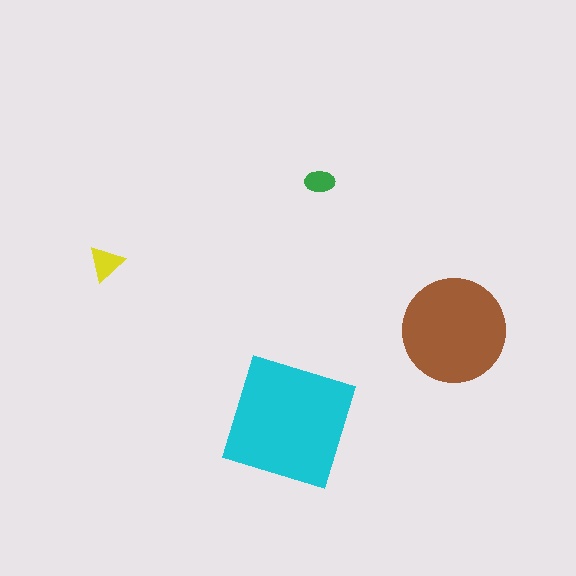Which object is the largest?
The cyan square.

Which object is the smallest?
The green ellipse.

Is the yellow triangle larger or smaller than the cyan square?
Smaller.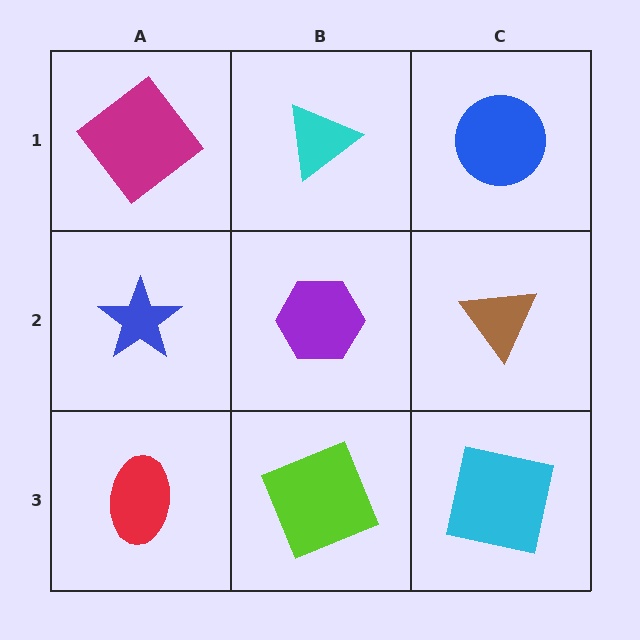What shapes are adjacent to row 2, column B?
A cyan triangle (row 1, column B), a lime square (row 3, column B), a blue star (row 2, column A), a brown triangle (row 2, column C).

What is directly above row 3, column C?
A brown triangle.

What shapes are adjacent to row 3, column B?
A purple hexagon (row 2, column B), a red ellipse (row 3, column A), a cyan square (row 3, column C).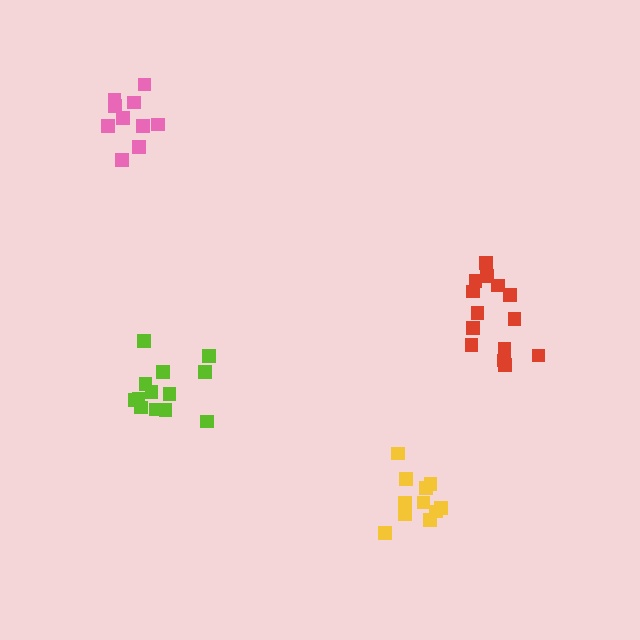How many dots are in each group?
Group 1: 13 dots, Group 2: 10 dots, Group 3: 11 dots, Group 4: 14 dots (48 total).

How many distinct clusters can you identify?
There are 4 distinct clusters.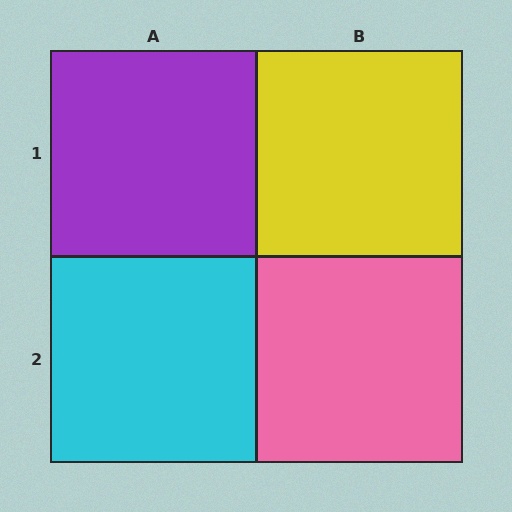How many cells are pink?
1 cell is pink.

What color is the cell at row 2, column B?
Pink.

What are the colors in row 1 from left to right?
Purple, yellow.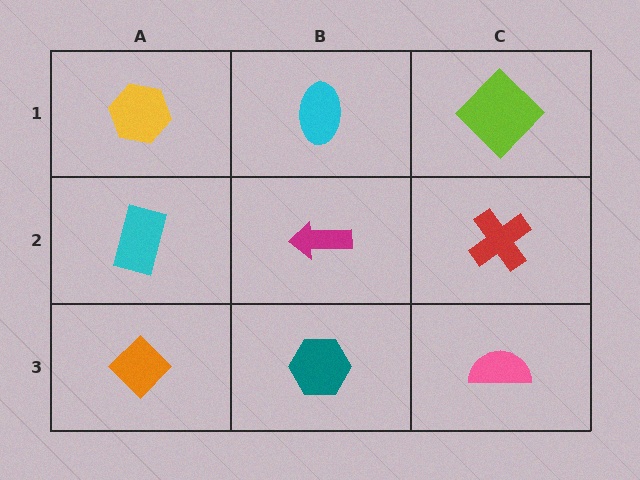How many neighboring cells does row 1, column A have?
2.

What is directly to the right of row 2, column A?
A magenta arrow.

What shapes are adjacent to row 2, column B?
A cyan ellipse (row 1, column B), a teal hexagon (row 3, column B), a cyan rectangle (row 2, column A), a red cross (row 2, column C).